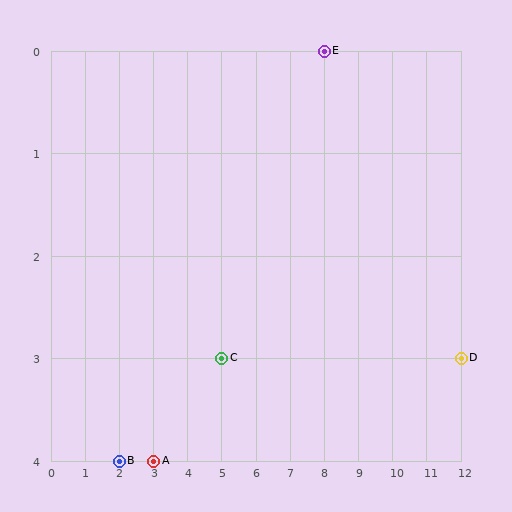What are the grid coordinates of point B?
Point B is at grid coordinates (2, 4).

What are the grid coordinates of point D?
Point D is at grid coordinates (12, 3).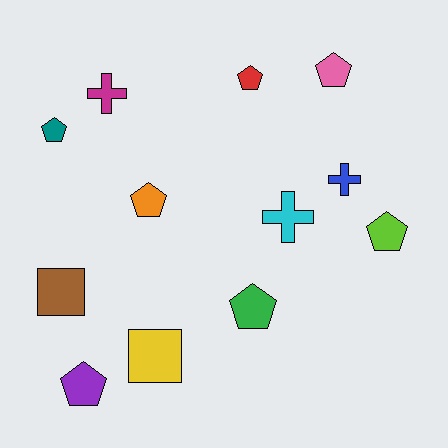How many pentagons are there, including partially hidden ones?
There are 7 pentagons.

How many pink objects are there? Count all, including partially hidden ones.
There is 1 pink object.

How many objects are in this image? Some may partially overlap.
There are 12 objects.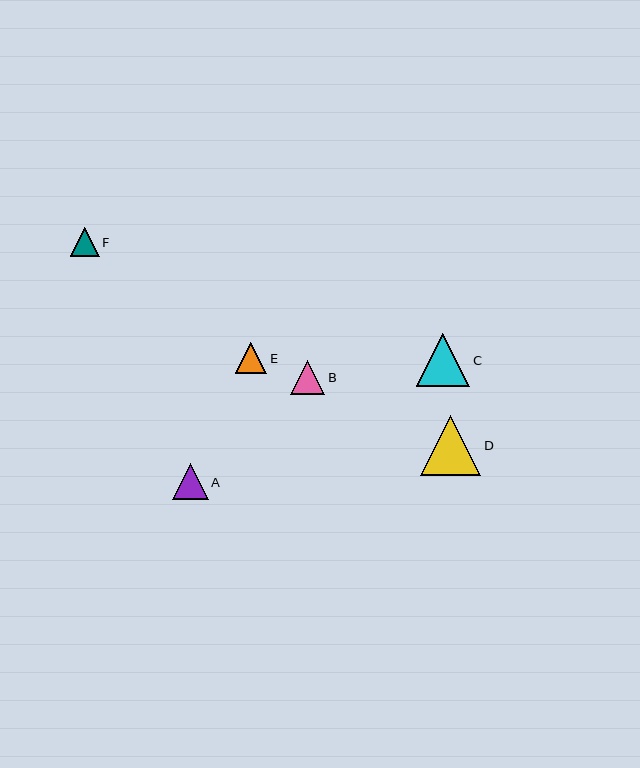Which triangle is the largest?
Triangle D is the largest with a size of approximately 60 pixels.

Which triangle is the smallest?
Triangle F is the smallest with a size of approximately 29 pixels.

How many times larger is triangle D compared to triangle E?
Triangle D is approximately 1.9 times the size of triangle E.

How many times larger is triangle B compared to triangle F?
Triangle B is approximately 1.2 times the size of triangle F.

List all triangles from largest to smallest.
From largest to smallest: D, C, A, B, E, F.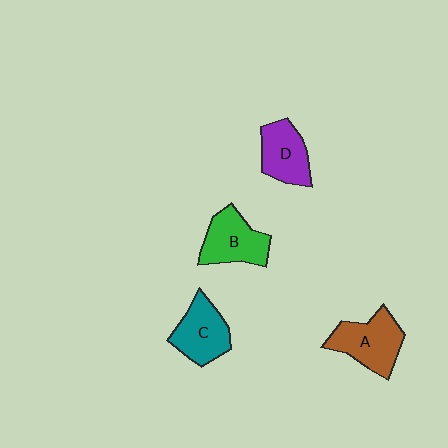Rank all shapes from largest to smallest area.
From largest to smallest: A (brown), B (green), C (teal), D (purple).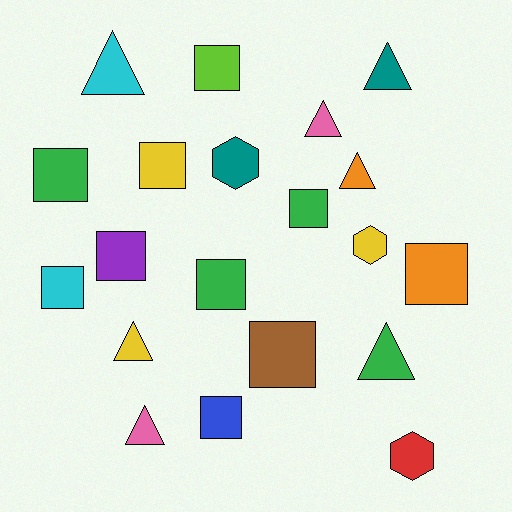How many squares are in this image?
There are 10 squares.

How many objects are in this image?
There are 20 objects.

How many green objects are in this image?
There are 4 green objects.